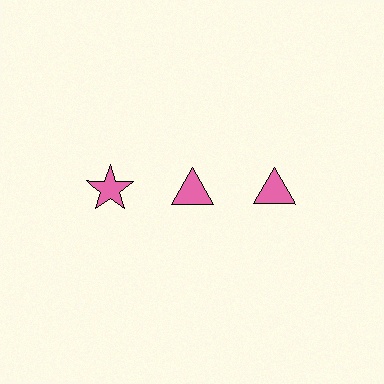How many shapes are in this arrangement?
There are 3 shapes arranged in a grid pattern.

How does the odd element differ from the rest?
It has a different shape: star instead of triangle.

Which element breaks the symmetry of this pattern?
The pink star in the top row, leftmost column breaks the symmetry. All other shapes are pink triangles.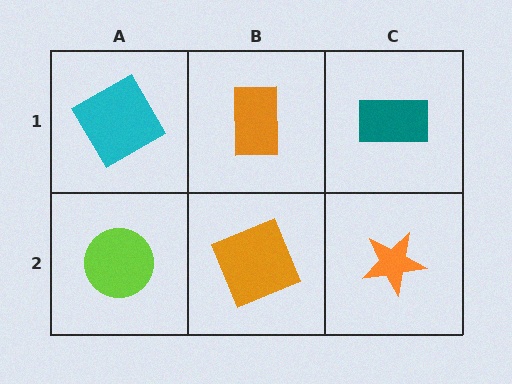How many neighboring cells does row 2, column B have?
3.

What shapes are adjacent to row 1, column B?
An orange square (row 2, column B), a cyan diamond (row 1, column A), a teal rectangle (row 1, column C).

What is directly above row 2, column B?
An orange rectangle.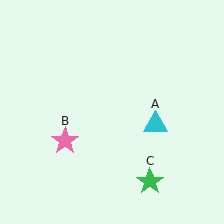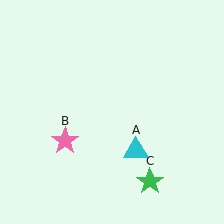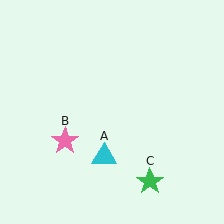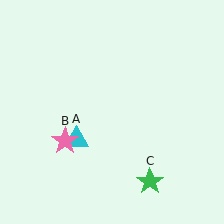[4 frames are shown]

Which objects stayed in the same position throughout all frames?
Pink star (object B) and green star (object C) remained stationary.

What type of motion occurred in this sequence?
The cyan triangle (object A) rotated clockwise around the center of the scene.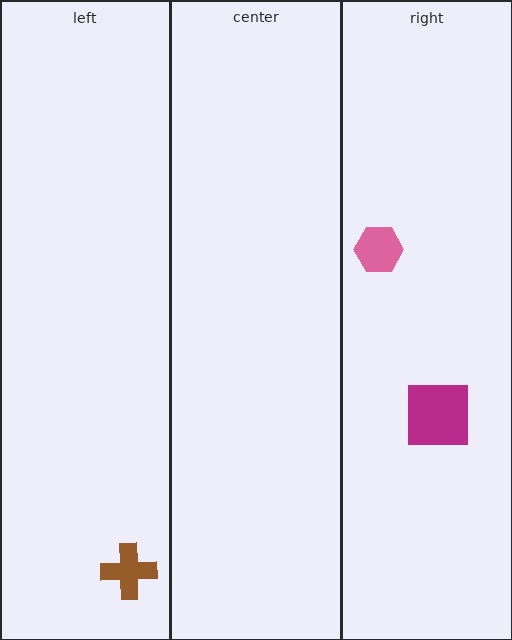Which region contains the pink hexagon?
The right region.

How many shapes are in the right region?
2.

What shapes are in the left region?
The brown cross.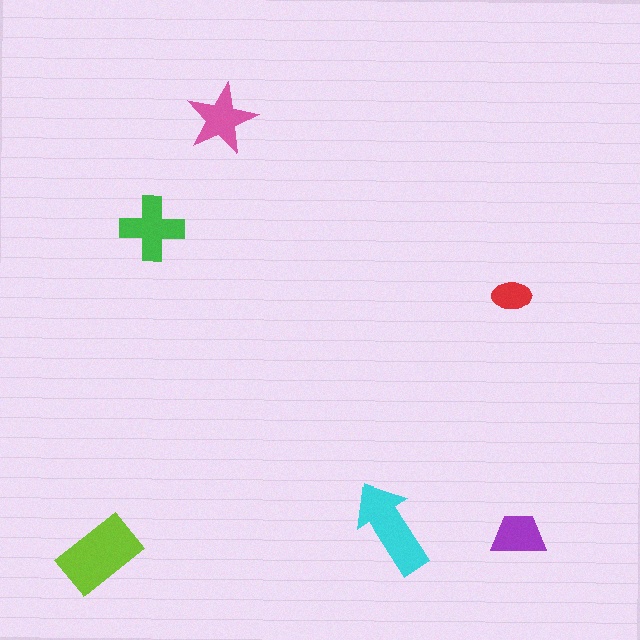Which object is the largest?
The lime rectangle.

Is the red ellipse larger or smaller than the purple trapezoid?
Smaller.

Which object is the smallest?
The red ellipse.